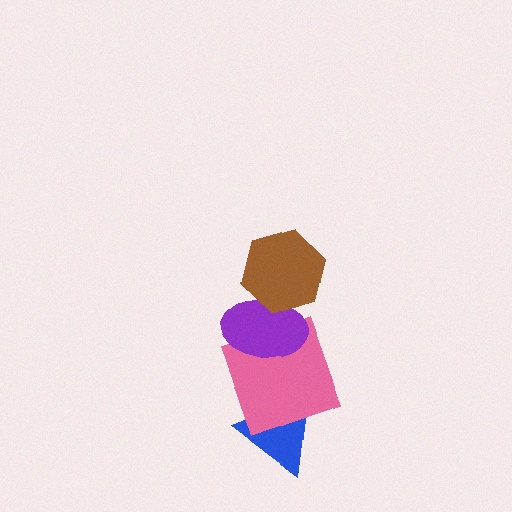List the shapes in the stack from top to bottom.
From top to bottom: the brown hexagon, the purple ellipse, the pink square, the blue triangle.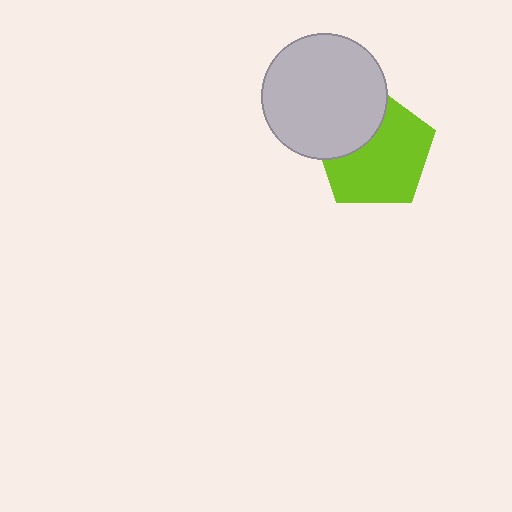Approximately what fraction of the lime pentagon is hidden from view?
Roughly 31% of the lime pentagon is hidden behind the light gray circle.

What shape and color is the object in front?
The object in front is a light gray circle.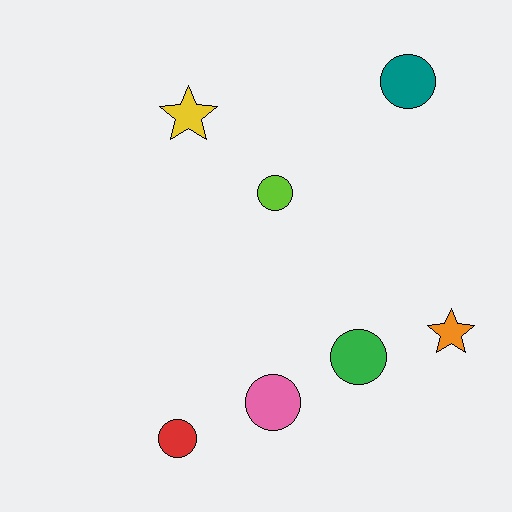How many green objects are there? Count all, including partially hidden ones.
There is 1 green object.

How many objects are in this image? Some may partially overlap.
There are 7 objects.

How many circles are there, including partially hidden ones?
There are 5 circles.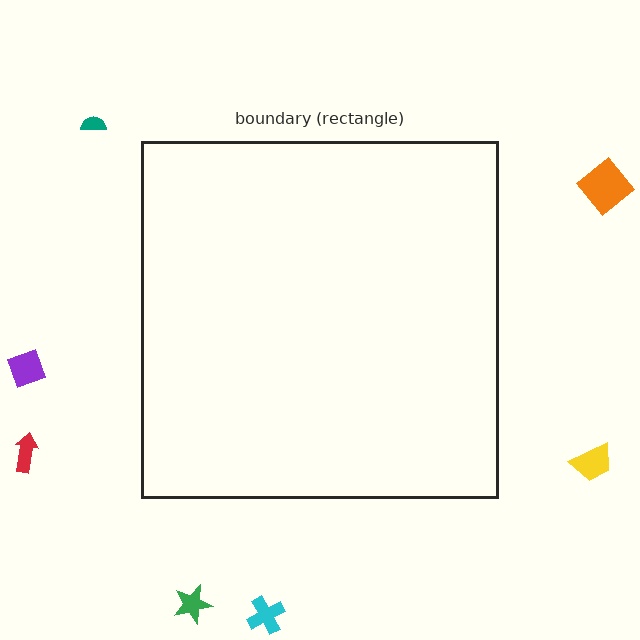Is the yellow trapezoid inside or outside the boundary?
Outside.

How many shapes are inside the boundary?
0 inside, 7 outside.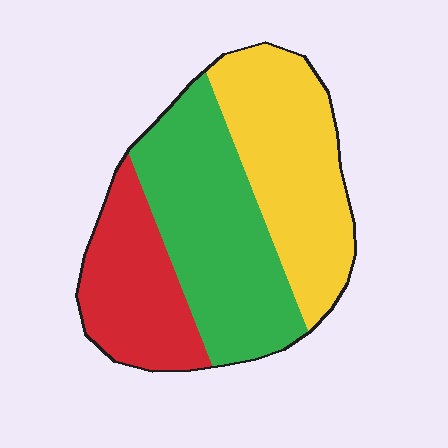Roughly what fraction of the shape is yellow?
Yellow covers roughly 35% of the shape.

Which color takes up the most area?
Green, at roughly 40%.